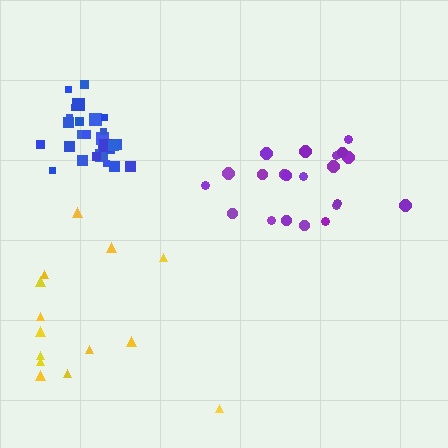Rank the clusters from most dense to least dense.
blue, purple, yellow.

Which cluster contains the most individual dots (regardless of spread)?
Blue (28).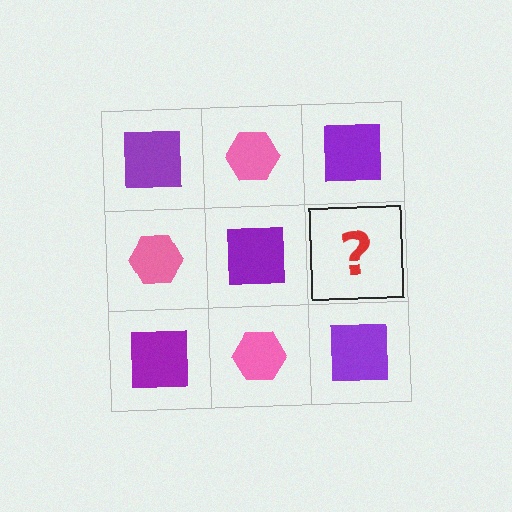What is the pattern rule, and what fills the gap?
The rule is that it alternates purple square and pink hexagon in a checkerboard pattern. The gap should be filled with a pink hexagon.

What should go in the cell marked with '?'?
The missing cell should contain a pink hexagon.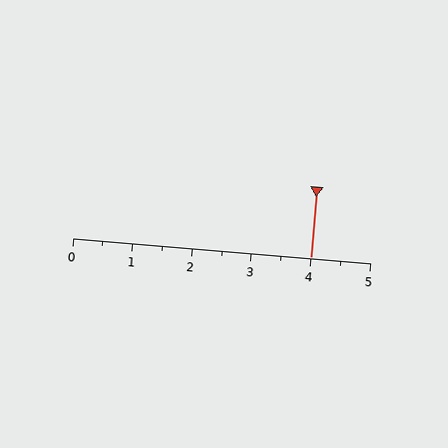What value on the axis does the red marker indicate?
The marker indicates approximately 4.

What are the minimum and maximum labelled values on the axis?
The axis runs from 0 to 5.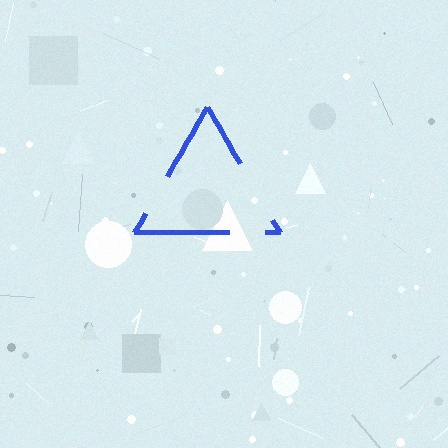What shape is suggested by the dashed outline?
The dashed outline suggests a triangle.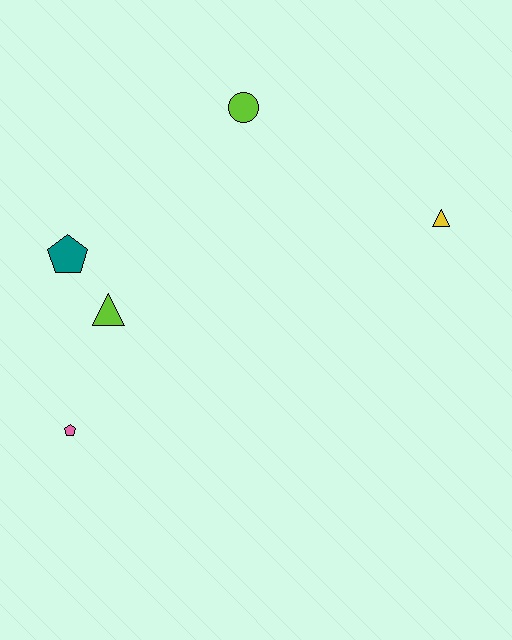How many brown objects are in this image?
There are no brown objects.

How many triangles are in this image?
There are 2 triangles.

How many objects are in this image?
There are 5 objects.